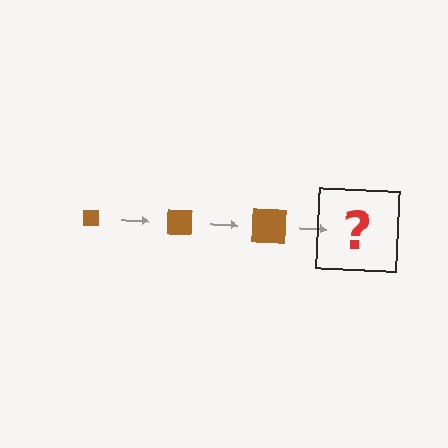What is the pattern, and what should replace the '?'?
The pattern is that the square gets progressively larger each step. The '?' should be a brown square, larger than the previous one.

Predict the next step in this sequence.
The next step is a brown square, larger than the previous one.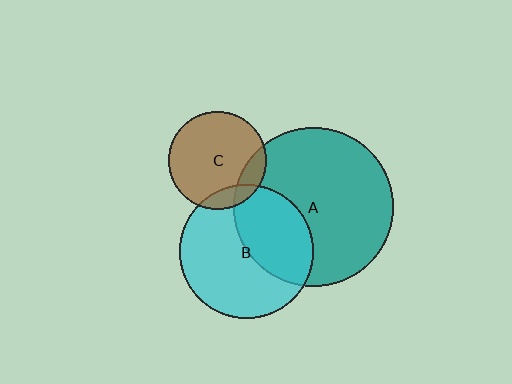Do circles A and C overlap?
Yes.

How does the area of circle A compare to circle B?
Approximately 1.4 times.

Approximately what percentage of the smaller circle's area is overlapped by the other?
Approximately 15%.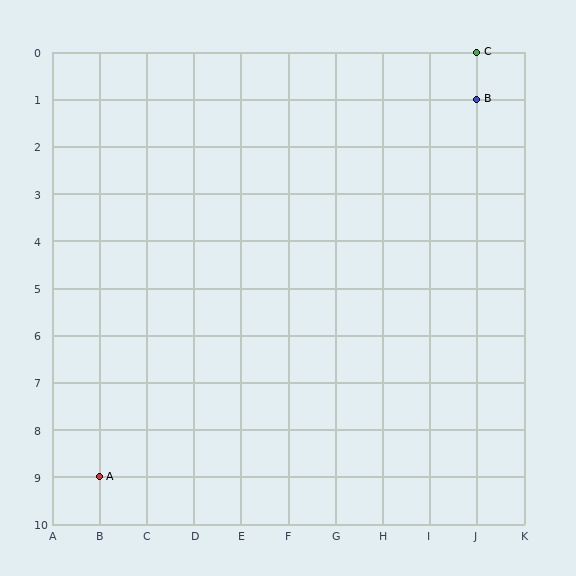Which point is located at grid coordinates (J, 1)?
Point B is at (J, 1).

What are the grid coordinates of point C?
Point C is at grid coordinates (J, 0).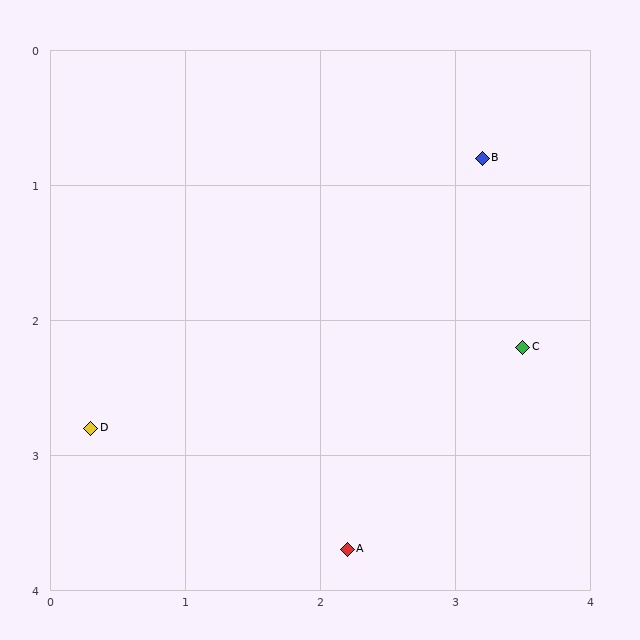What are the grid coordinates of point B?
Point B is at approximately (3.2, 0.8).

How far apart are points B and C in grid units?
Points B and C are about 1.4 grid units apart.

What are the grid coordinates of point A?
Point A is at approximately (2.2, 3.7).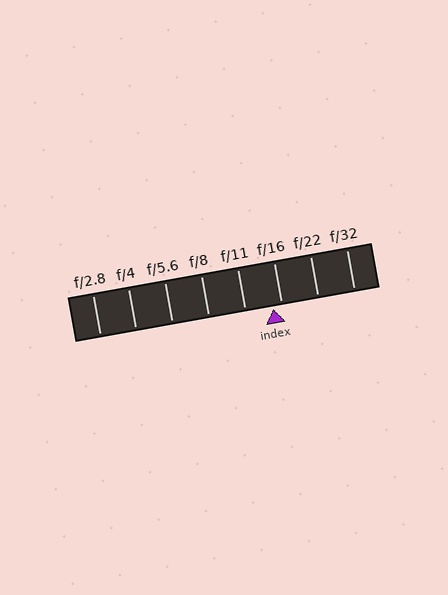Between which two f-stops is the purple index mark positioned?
The index mark is between f/11 and f/16.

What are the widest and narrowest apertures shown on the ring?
The widest aperture shown is f/2.8 and the narrowest is f/32.